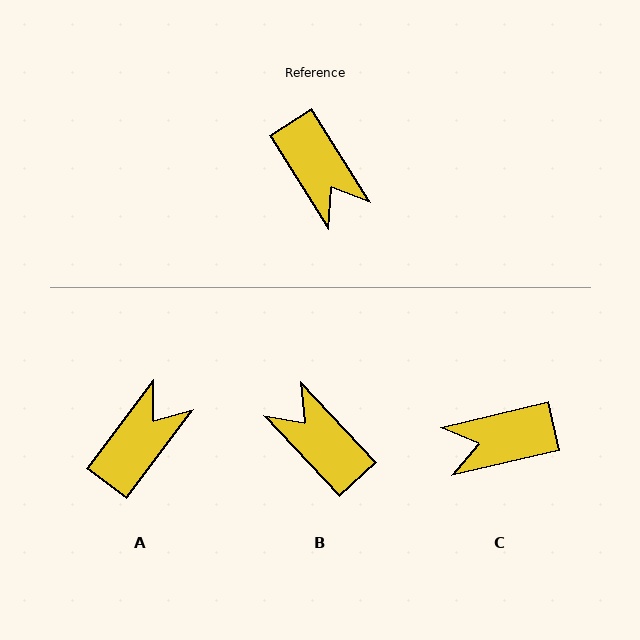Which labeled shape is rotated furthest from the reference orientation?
B, about 169 degrees away.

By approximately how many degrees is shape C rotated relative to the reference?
Approximately 109 degrees clockwise.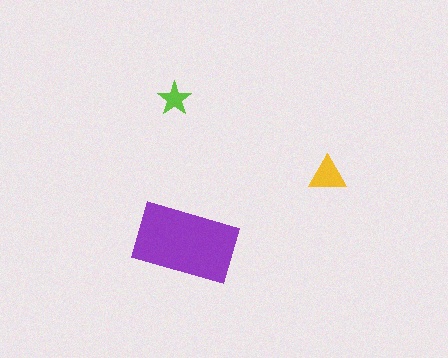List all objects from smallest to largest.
The lime star, the yellow triangle, the purple rectangle.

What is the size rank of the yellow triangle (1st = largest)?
2nd.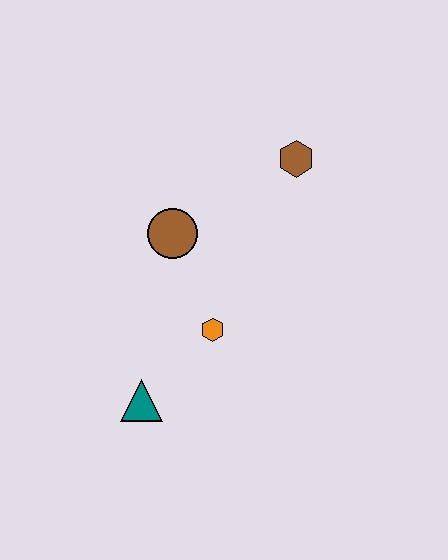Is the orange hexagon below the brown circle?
Yes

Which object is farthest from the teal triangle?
The brown hexagon is farthest from the teal triangle.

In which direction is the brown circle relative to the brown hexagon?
The brown circle is to the left of the brown hexagon.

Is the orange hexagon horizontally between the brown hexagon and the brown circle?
Yes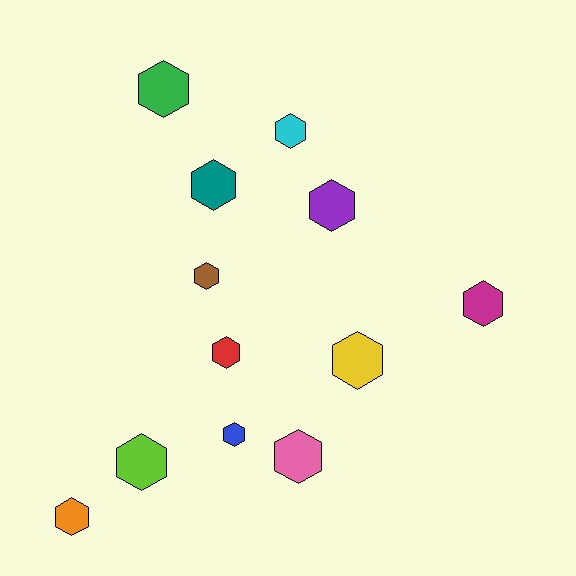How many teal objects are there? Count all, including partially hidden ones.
There is 1 teal object.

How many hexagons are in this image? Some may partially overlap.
There are 12 hexagons.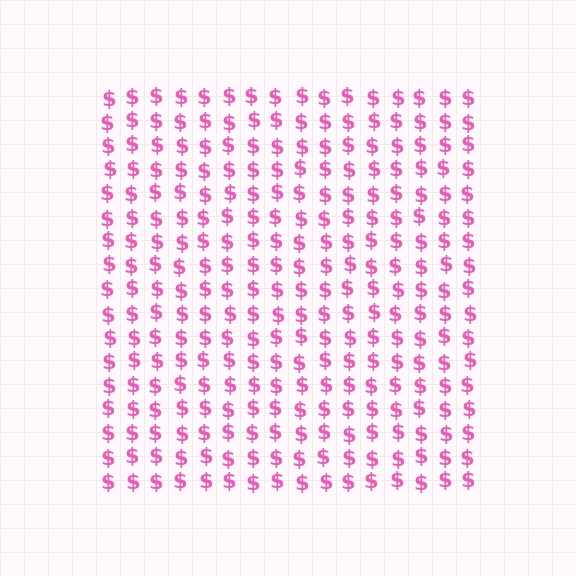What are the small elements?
The small elements are dollar signs.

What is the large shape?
The large shape is a square.